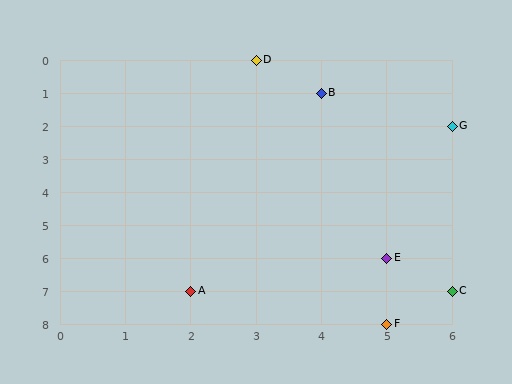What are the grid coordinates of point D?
Point D is at grid coordinates (3, 0).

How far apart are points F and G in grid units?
Points F and G are 1 column and 6 rows apart (about 6.1 grid units diagonally).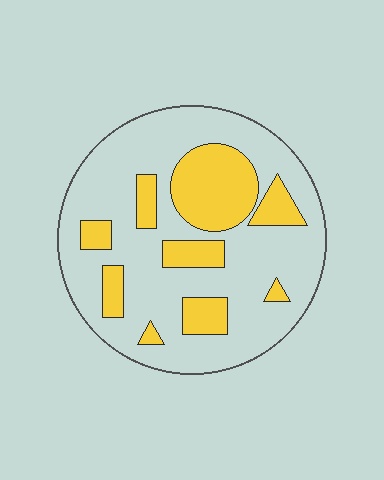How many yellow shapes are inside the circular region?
9.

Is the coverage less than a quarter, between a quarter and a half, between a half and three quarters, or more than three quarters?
Between a quarter and a half.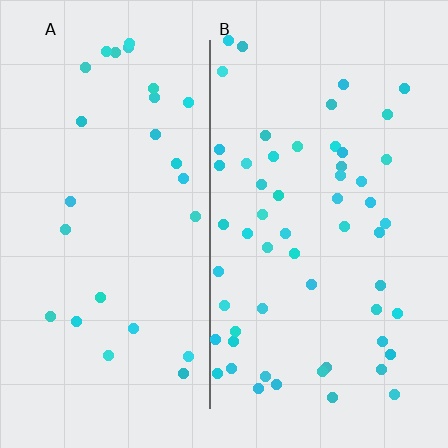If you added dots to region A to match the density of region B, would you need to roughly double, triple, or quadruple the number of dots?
Approximately double.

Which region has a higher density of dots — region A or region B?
B (the right).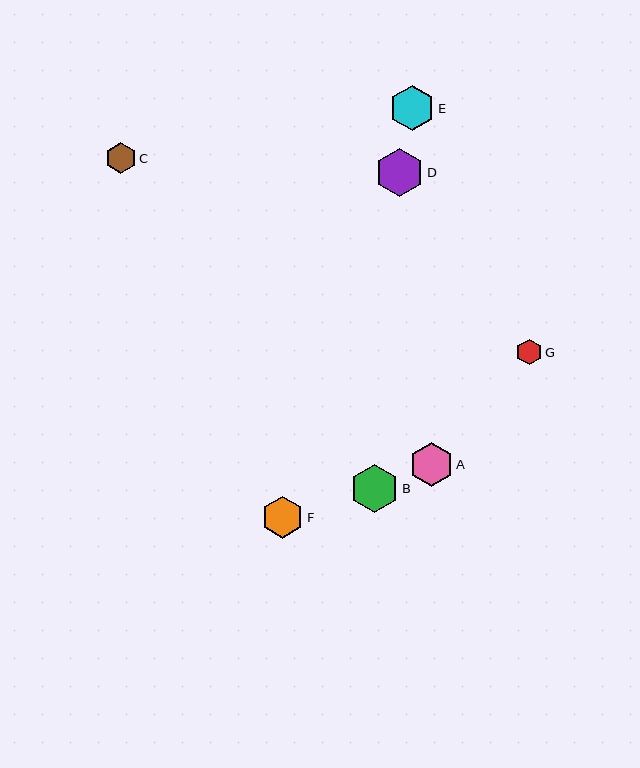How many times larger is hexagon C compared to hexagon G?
Hexagon C is approximately 1.2 times the size of hexagon G.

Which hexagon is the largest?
Hexagon D is the largest with a size of approximately 49 pixels.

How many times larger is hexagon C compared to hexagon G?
Hexagon C is approximately 1.2 times the size of hexagon G.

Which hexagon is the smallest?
Hexagon G is the smallest with a size of approximately 26 pixels.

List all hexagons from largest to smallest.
From largest to smallest: D, B, E, A, F, C, G.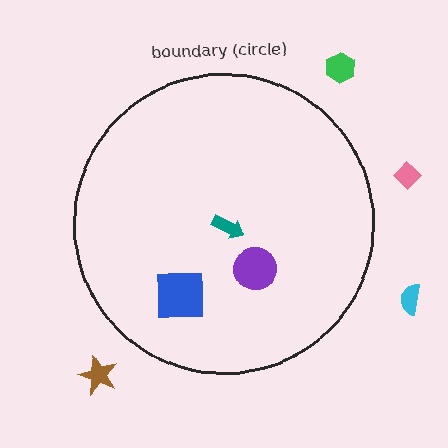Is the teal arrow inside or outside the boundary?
Inside.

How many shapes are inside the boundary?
3 inside, 4 outside.